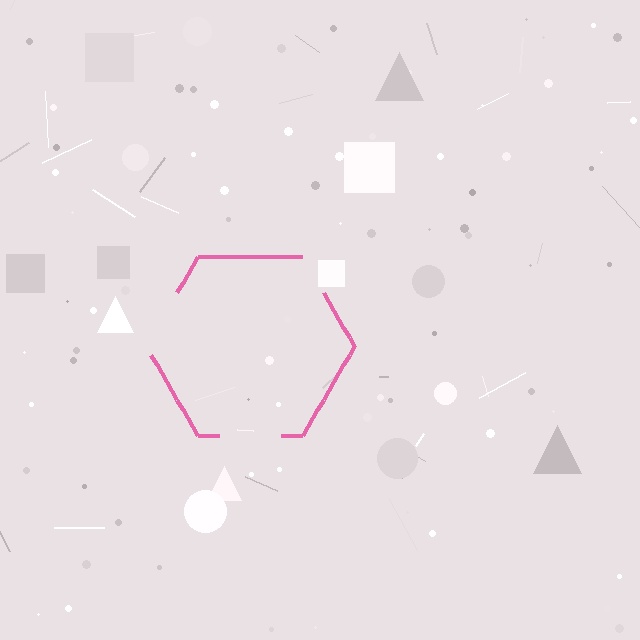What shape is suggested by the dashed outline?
The dashed outline suggests a hexagon.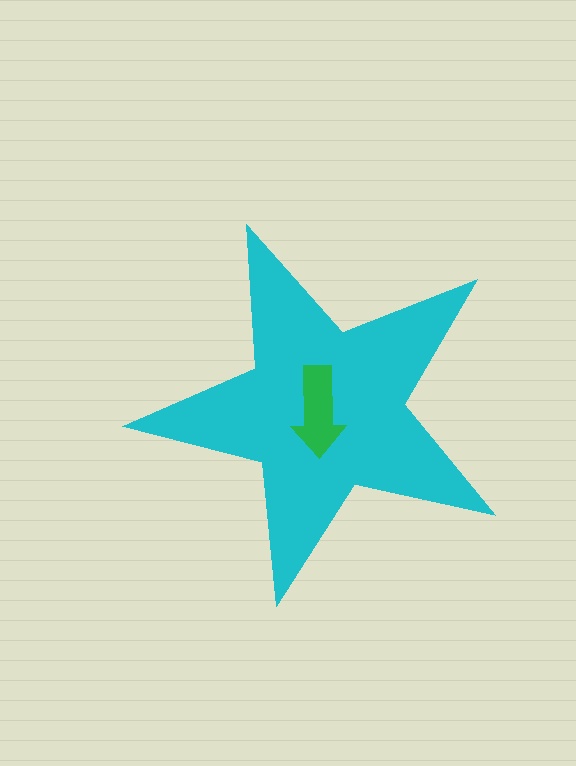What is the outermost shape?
The cyan star.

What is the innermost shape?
The green arrow.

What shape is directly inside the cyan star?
The green arrow.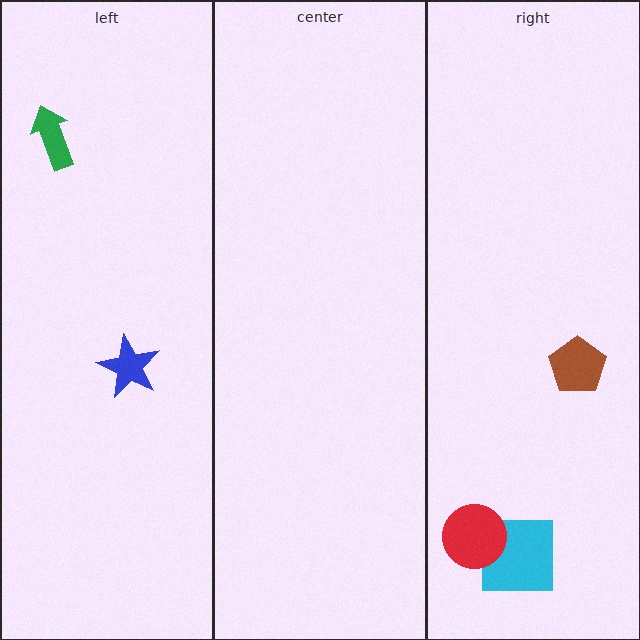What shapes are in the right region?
The brown pentagon, the cyan square, the red circle.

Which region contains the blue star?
The left region.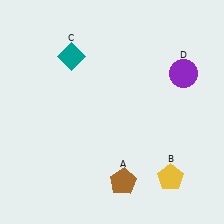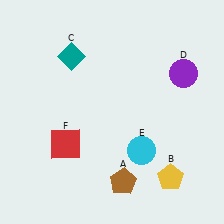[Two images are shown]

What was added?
A cyan circle (E), a red square (F) were added in Image 2.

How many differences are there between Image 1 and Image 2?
There are 2 differences between the two images.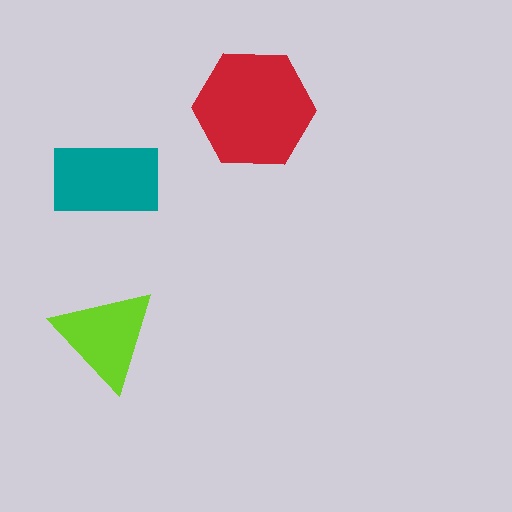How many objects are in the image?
There are 3 objects in the image.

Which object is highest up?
The red hexagon is topmost.